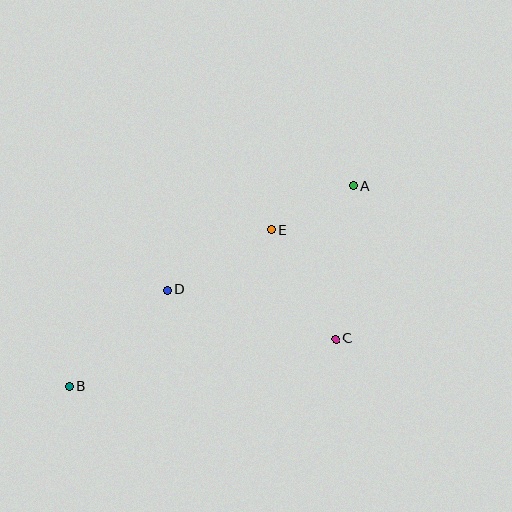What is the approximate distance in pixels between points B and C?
The distance between B and C is approximately 271 pixels.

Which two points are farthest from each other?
Points A and B are farthest from each other.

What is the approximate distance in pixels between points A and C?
The distance between A and C is approximately 154 pixels.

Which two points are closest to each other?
Points A and E are closest to each other.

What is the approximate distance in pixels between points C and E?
The distance between C and E is approximately 127 pixels.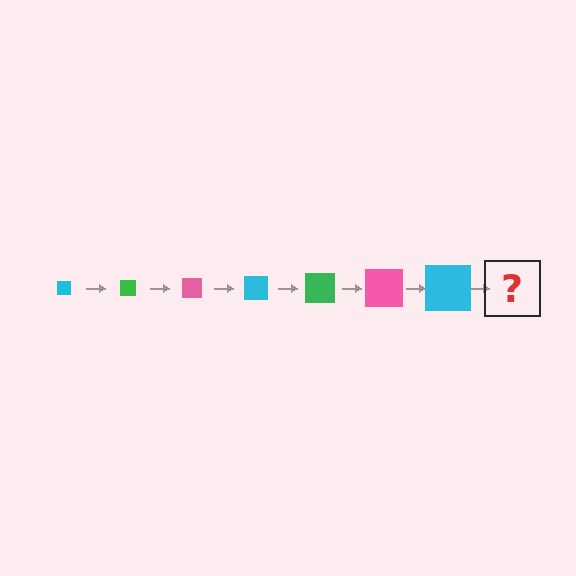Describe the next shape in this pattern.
It should be a green square, larger than the previous one.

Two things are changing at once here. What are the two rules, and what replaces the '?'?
The two rules are that the square grows larger each step and the color cycles through cyan, green, and pink. The '?' should be a green square, larger than the previous one.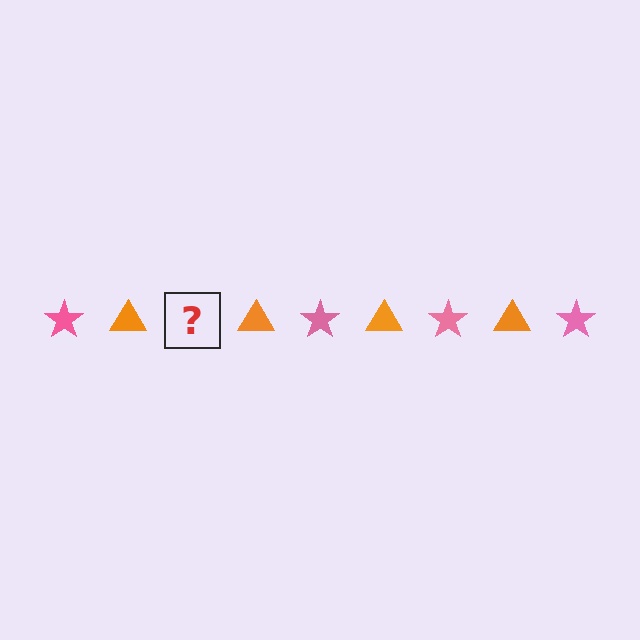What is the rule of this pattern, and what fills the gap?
The rule is that the pattern alternates between pink star and orange triangle. The gap should be filled with a pink star.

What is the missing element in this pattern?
The missing element is a pink star.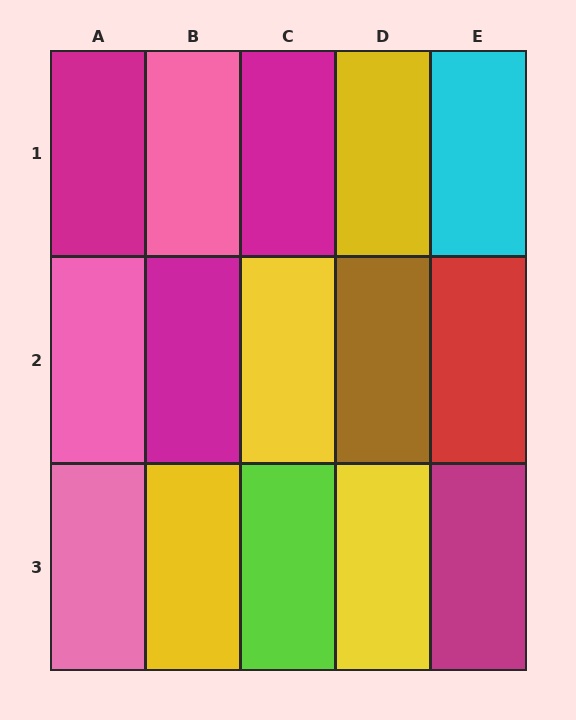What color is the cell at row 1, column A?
Magenta.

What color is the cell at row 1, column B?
Pink.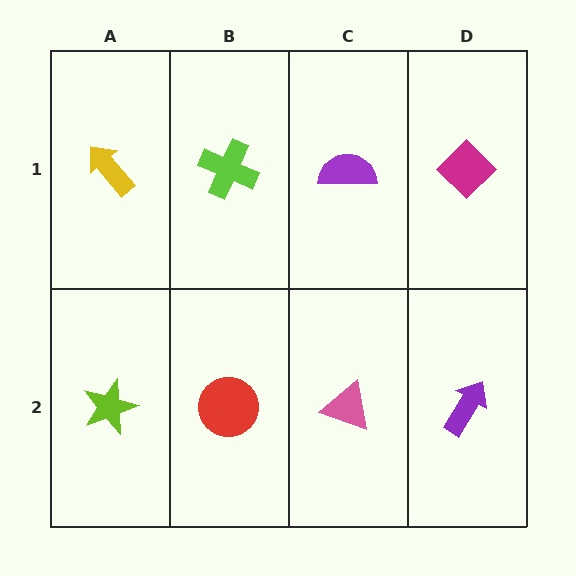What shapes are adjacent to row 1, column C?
A pink triangle (row 2, column C), a lime cross (row 1, column B), a magenta diamond (row 1, column D).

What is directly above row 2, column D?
A magenta diamond.